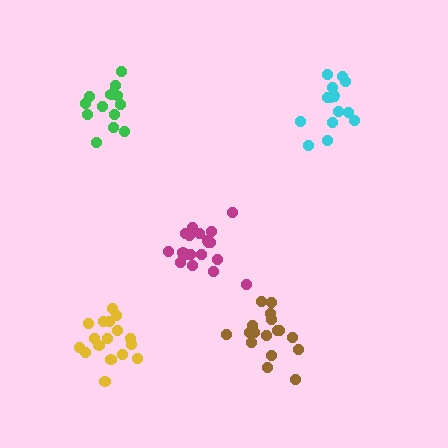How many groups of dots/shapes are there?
There are 5 groups.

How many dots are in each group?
Group 1: 14 dots, Group 2: 19 dots, Group 3: 17 dots, Group 4: 17 dots, Group 5: 14 dots (81 total).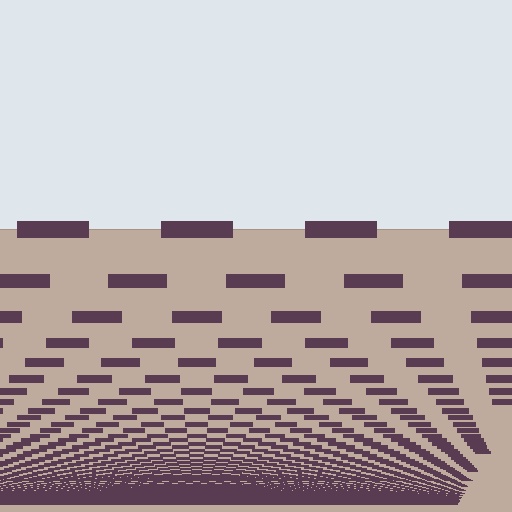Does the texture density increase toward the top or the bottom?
Density increases toward the bottom.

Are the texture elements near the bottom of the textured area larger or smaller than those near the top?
Smaller. The gradient is inverted — elements near the bottom are smaller and denser.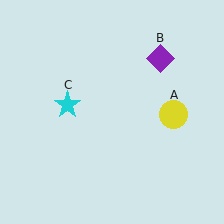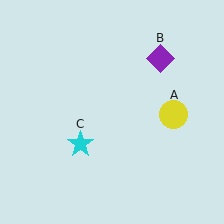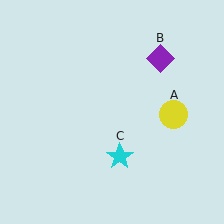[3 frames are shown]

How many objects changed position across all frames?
1 object changed position: cyan star (object C).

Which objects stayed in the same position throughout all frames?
Yellow circle (object A) and purple diamond (object B) remained stationary.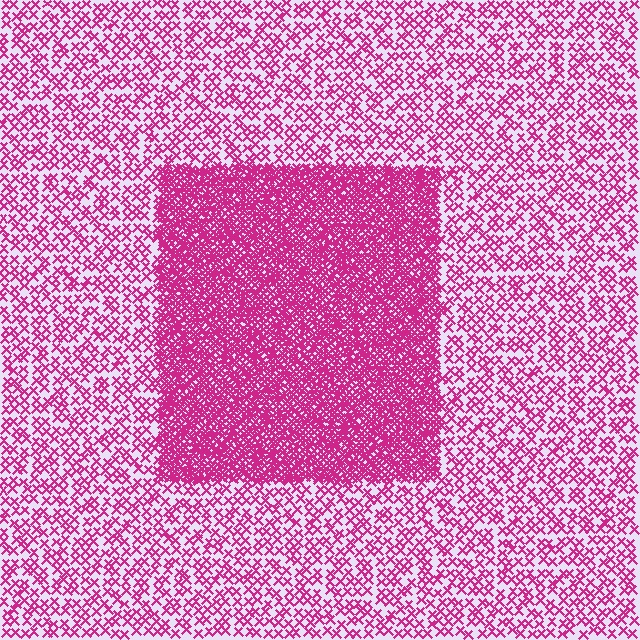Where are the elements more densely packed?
The elements are more densely packed inside the rectangle boundary.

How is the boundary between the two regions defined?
The boundary is defined by a change in element density (approximately 2.9x ratio). All elements are the same color, size, and shape.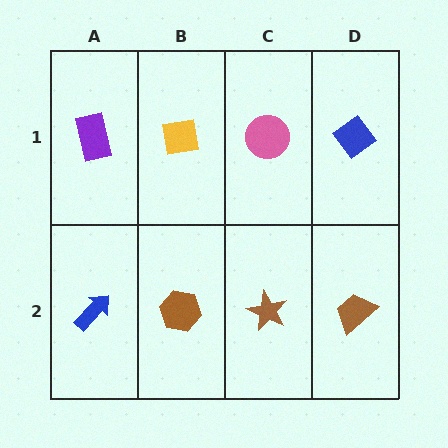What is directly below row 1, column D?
A brown trapezoid.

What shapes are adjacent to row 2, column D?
A blue diamond (row 1, column D), a brown star (row 2, column C).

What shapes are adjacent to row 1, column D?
A brown trapezoid (row 2, column D), a pink circle (row 1, column C).